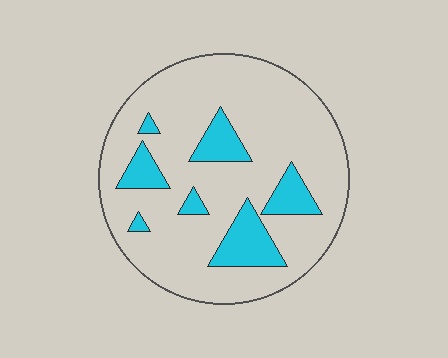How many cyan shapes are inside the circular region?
7.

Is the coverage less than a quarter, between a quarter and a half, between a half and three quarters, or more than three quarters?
Less than a quarter.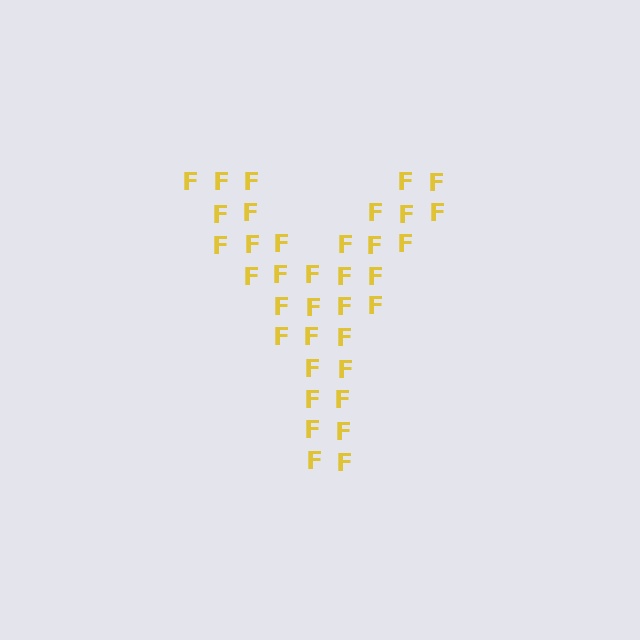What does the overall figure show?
The overall figure shows the letter Y.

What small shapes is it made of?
It is made of small letter F's.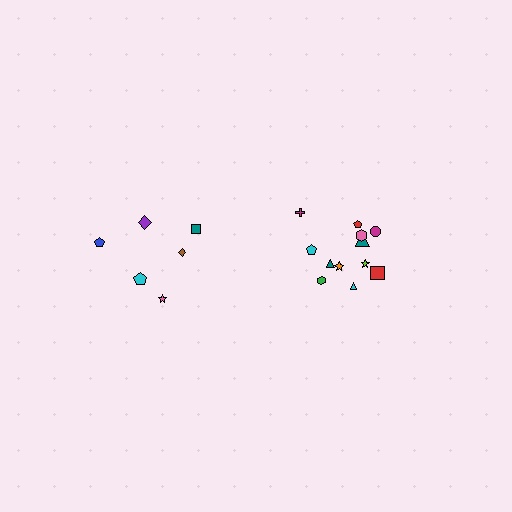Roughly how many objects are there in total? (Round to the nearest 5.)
Roughly 20 objects in total.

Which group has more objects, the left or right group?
The right group.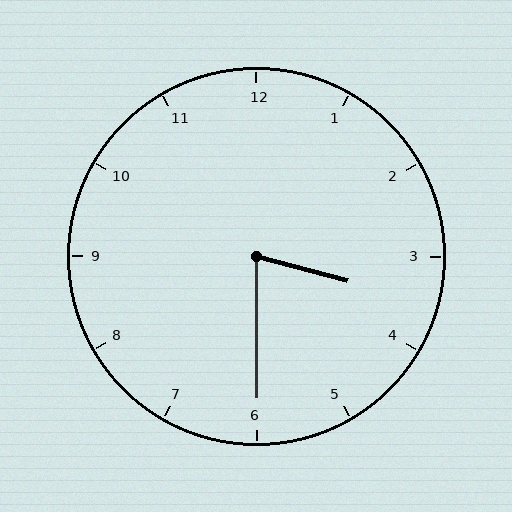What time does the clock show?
3:30.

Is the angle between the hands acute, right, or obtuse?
It is acute.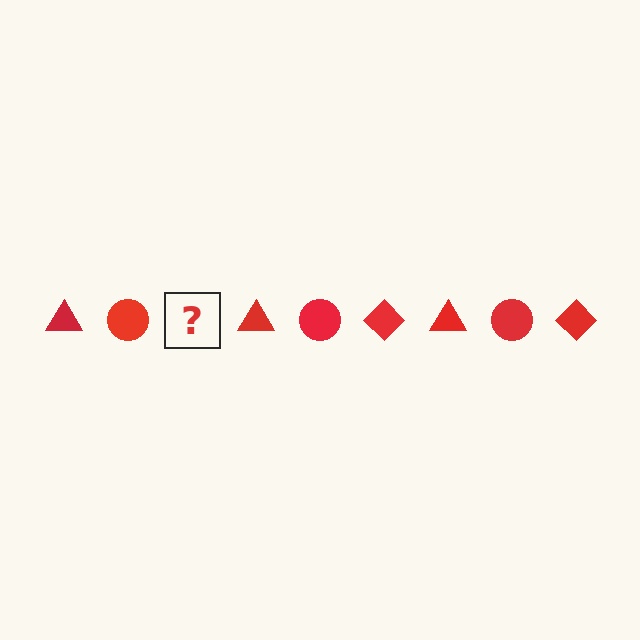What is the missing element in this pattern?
The missing element is a red diamond.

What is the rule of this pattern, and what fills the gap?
The rule is that the pattern cycles through triangle, circle, diamond shapes in red. The gap should be filled with a red diamond.